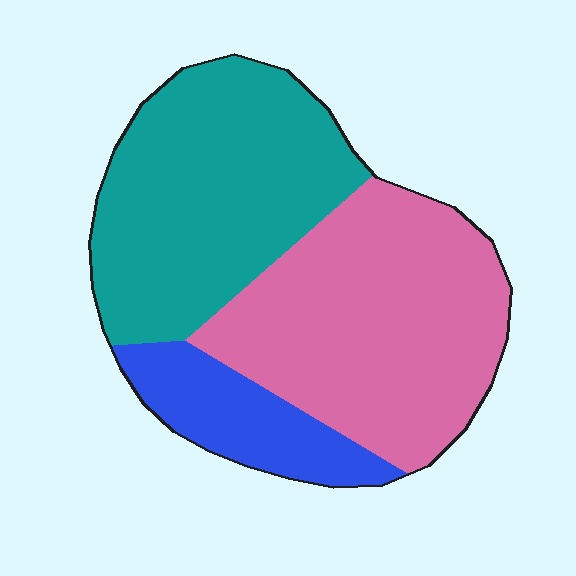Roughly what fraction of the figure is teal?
Teal takes up between a quarter and a half of the figure.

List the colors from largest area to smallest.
From largest to smallest: pink, teal, blue.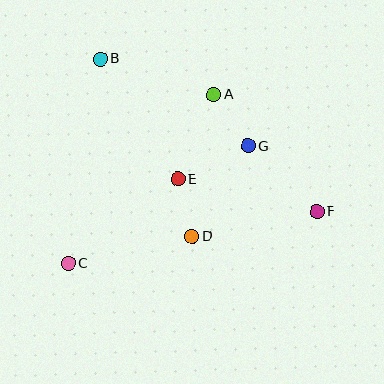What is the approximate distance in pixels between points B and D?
The distance between B and D is approximately 200 pixels.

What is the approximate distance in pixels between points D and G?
The distance between D and G is approximately 106 pixels.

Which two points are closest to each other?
Points D and E are closest to each other.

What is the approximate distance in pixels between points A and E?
The distance between A and E is approximately 92 pixels.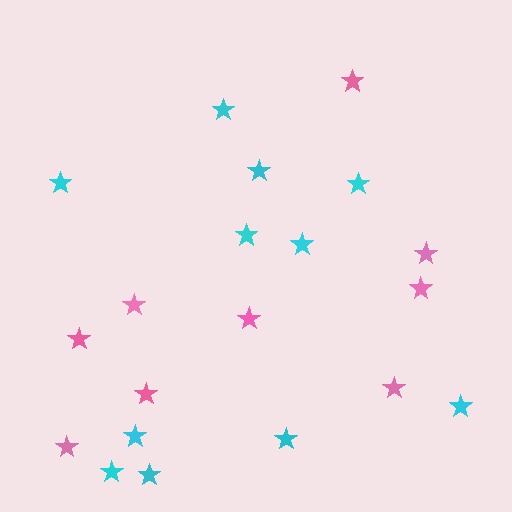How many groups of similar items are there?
There are 2 groups: one group of pink stars (9) and one group of cyan stars (11).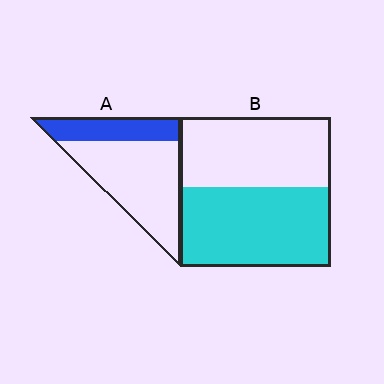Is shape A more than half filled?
No.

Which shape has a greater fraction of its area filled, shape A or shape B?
Shape B.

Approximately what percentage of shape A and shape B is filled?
A is approximately 30% and B is approximately 55%.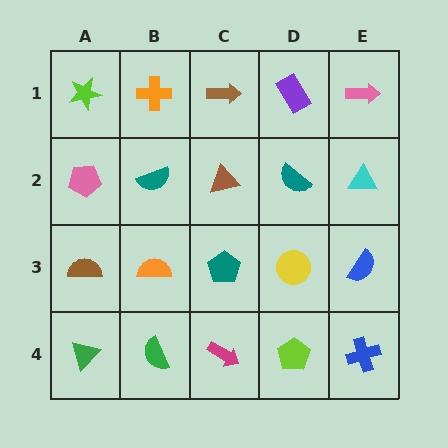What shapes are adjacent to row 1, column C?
A brown triangle (row 2, column C), an orange cross (row 1, column B), a purple rectangle (row 1, column D).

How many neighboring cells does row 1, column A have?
2.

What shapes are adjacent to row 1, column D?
A teal semicircle (row 2, column D), a brown arrow (row 1, column C), a pink arrow (row 1, column E).